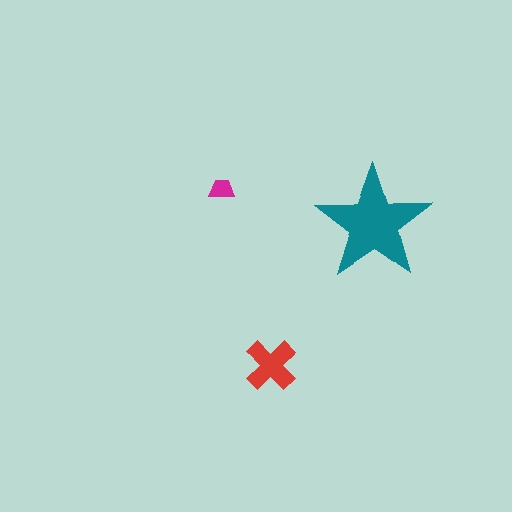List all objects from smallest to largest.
The magenta trapezoid, the red cross, the teal star.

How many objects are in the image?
There are 3 objects in the image.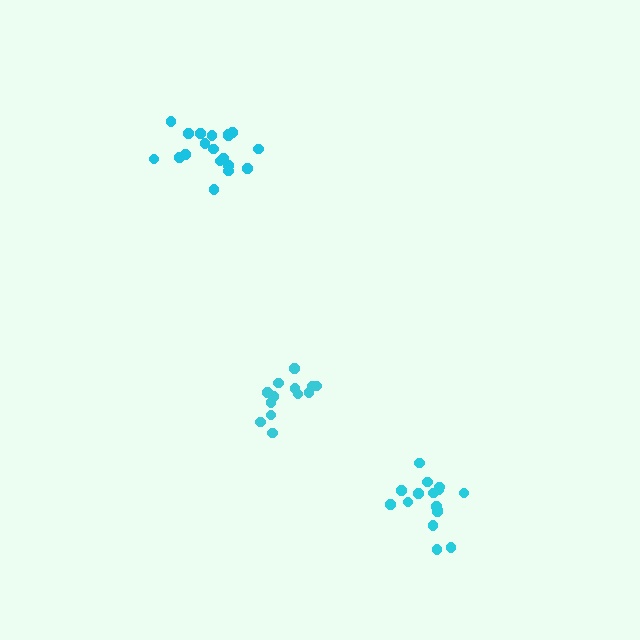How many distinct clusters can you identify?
There are 3 distinct clusters.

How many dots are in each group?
Group 1: 19 dots, Group 2: 13 dots, Group 3: 16 dots (48 total).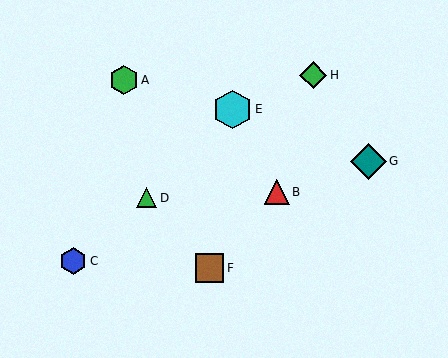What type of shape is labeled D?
Shape D is a green triangle.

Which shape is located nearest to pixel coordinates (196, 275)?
The brown square (labeled F) at (210, 268) is nearest to that location.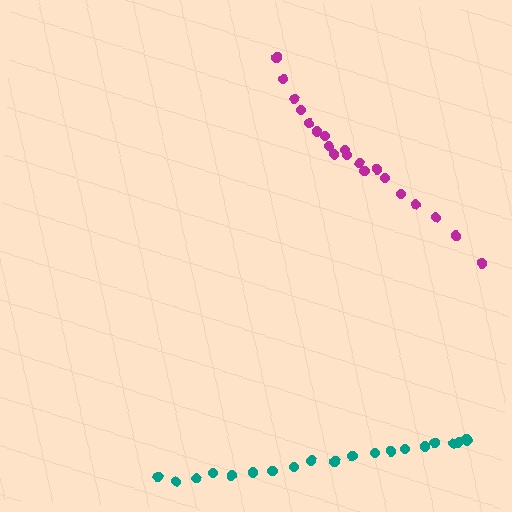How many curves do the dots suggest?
There are 2 distinct paths.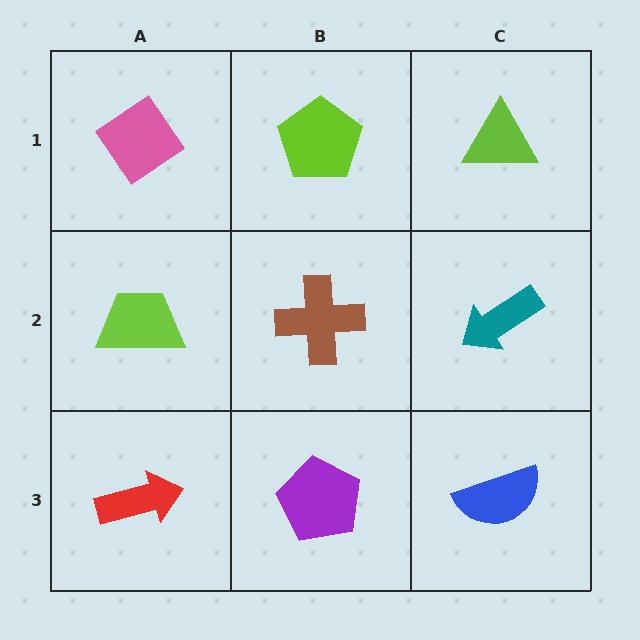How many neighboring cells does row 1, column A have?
2.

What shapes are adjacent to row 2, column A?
A pink diamond (row 1, column A), a red arrow (row 3, column A), a brown cross (row 2, column B).